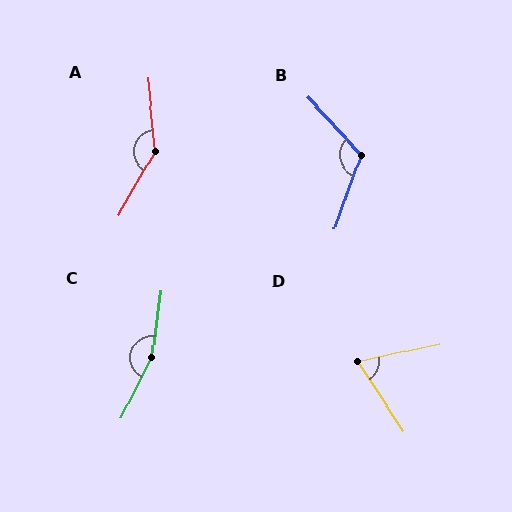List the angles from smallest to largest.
D (69°), B (118°), A (144°), C (161°).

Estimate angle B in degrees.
Approximately 118 degrees.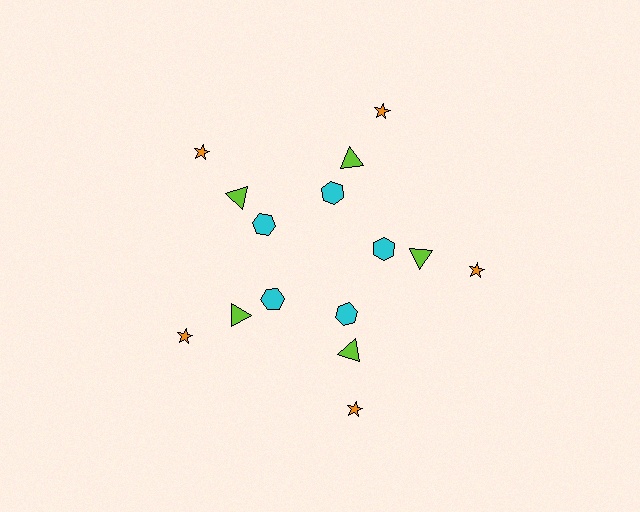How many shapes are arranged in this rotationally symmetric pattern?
There are 15 shapes, arranged in 5 groups of 3.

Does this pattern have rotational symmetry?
Yes, this pattern has 5-fold rotational symmetry. It looks the same after rotating 72 degrees around the center.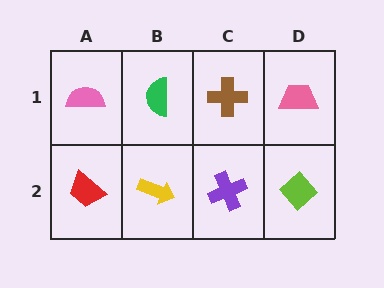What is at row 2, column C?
A purple cross.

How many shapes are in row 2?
4 shapes.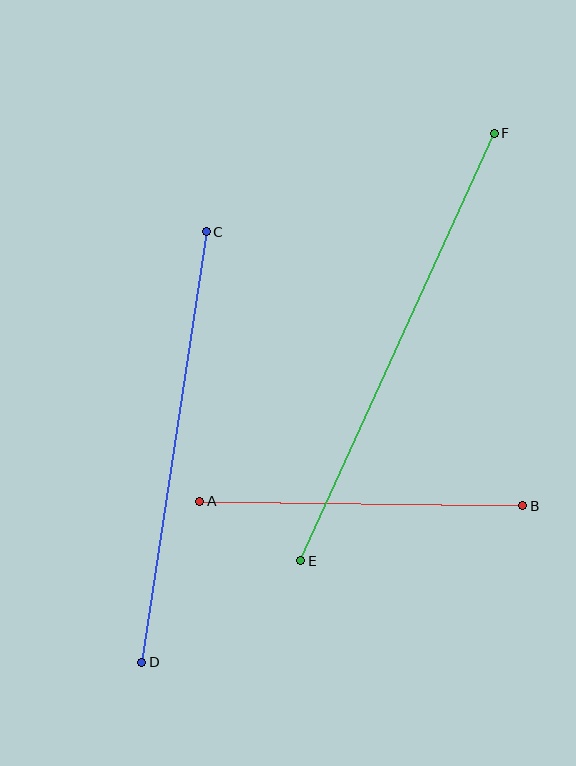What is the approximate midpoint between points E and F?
The midpoint is at approximately (397, 347) pixels.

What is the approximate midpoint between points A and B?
The midpoint is at approximately (361, 504) pixels.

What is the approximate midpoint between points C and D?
The midpoint is at approximately (174, 447) pixels.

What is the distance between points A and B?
The distance is approximately 323 pixels.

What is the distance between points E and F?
The distance is approximately 469 pixels.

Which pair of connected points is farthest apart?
Points E and F are farthest apart.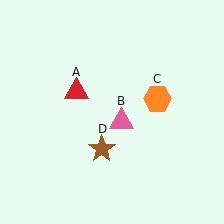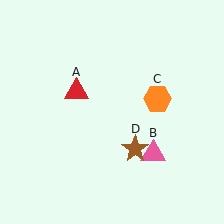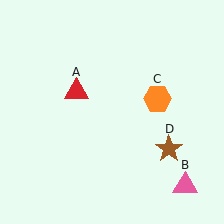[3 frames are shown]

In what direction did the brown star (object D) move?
The brown star (object D) moved right.